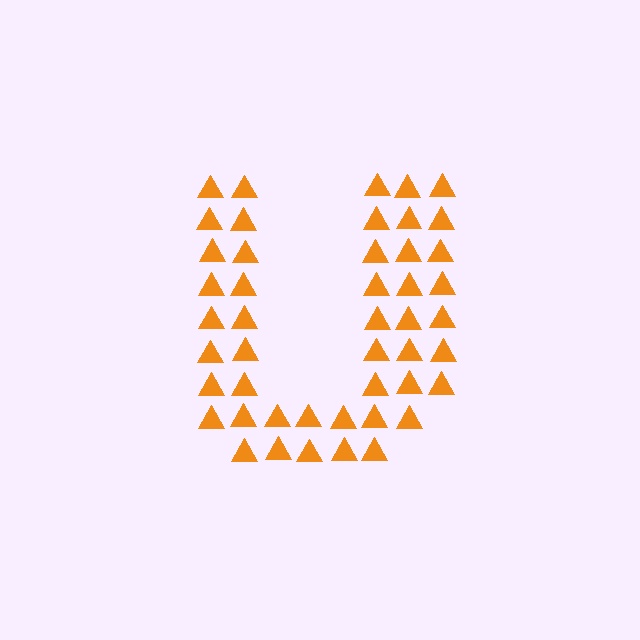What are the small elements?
The small elements are triangles.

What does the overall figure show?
The overall figure shows the letter U.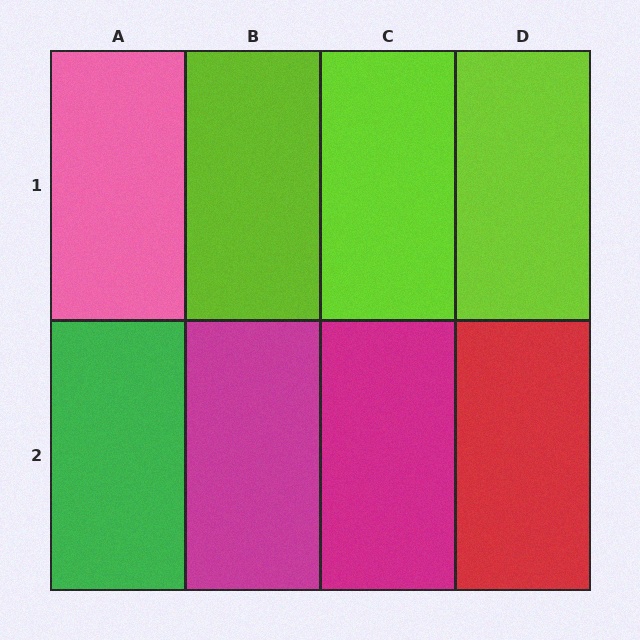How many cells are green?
1 cell is green.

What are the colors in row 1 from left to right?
Pink, lime, lime, lime.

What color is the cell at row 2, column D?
Red.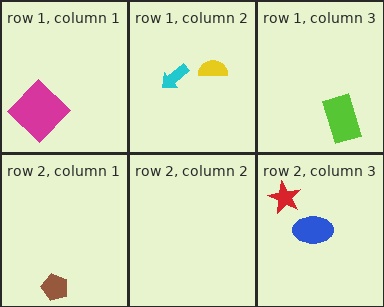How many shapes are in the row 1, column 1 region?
1.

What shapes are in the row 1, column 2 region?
The cyan arrow, the yellow semicircle.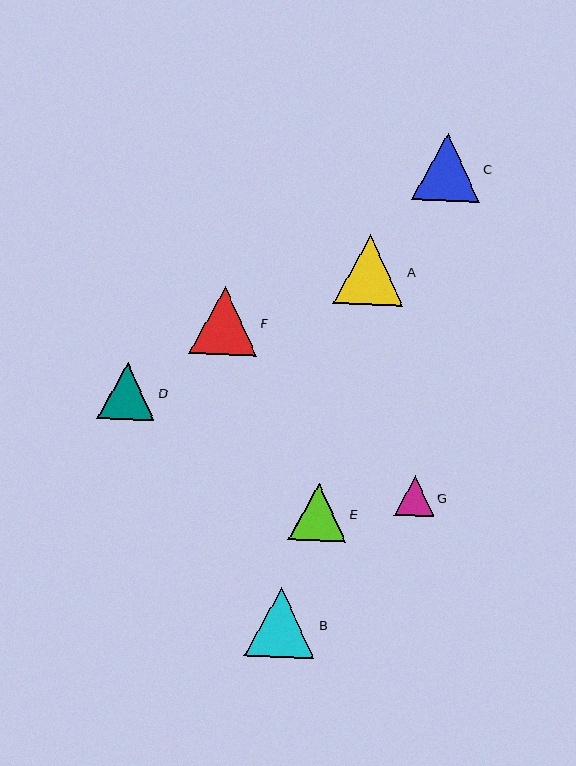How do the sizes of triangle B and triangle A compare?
Triangle B and triangle A are approximately the same size.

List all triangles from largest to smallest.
From largest to smallest: B, A, C, F, E, D, G.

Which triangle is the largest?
Triangle B is the largest with a size of approximately 70 pixels.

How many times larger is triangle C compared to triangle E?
Triangle C is approximately 1.2 times the size of triangle E.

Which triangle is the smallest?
Triangle G is the smallest with a size of approximately 40 pixels.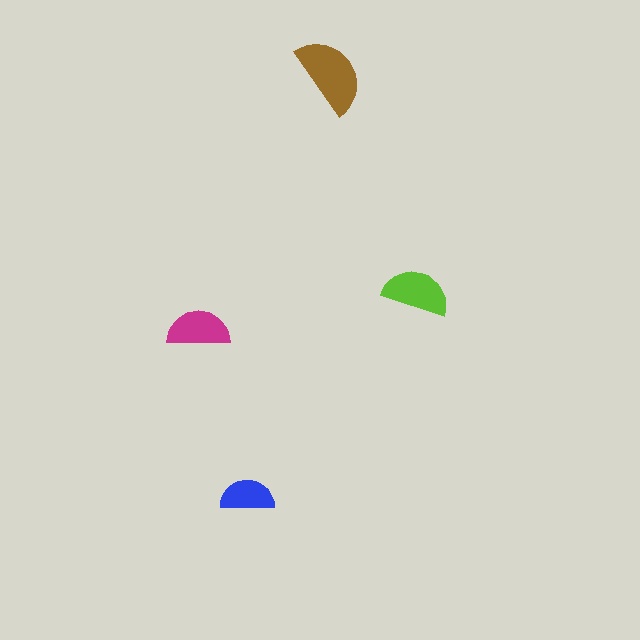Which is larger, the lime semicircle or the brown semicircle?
The brown one.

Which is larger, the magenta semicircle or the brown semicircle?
The brown one.